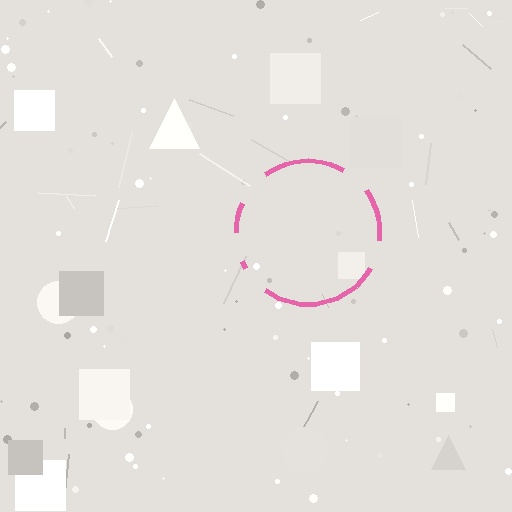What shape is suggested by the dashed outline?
The dashed outline suggests a circle.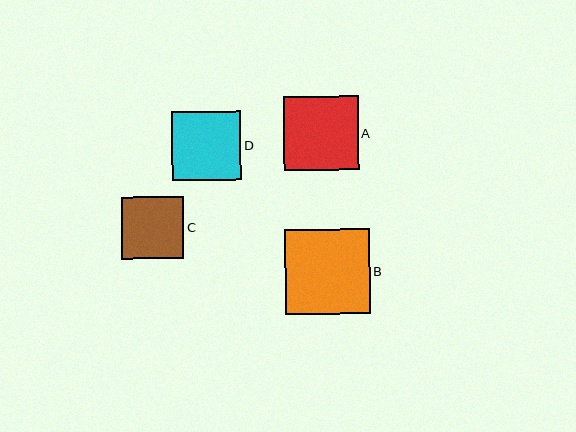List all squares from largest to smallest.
From largest to smallest: B, A, D, C.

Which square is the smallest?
Square C is the smallest with a size of approximately 62 pixels.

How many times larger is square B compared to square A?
Square B is approximately 1.1 times the size of square A.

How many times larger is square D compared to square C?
Square D is approximately 1.1 times the size of square C.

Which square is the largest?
Square B is the largest with a size of approximately 85 pixels.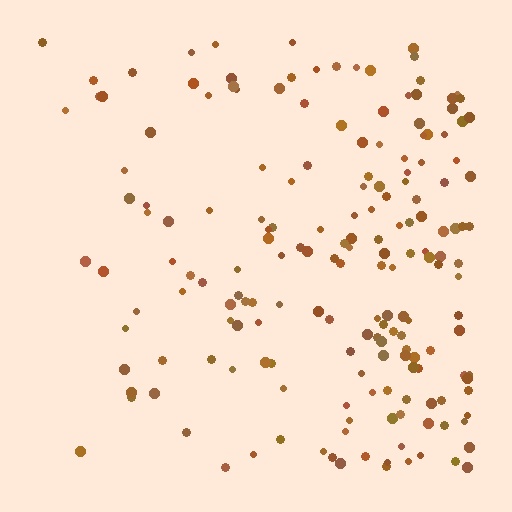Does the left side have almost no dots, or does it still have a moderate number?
Still a moderate number, just noticeably fewer than the right.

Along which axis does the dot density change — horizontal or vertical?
Horizontal.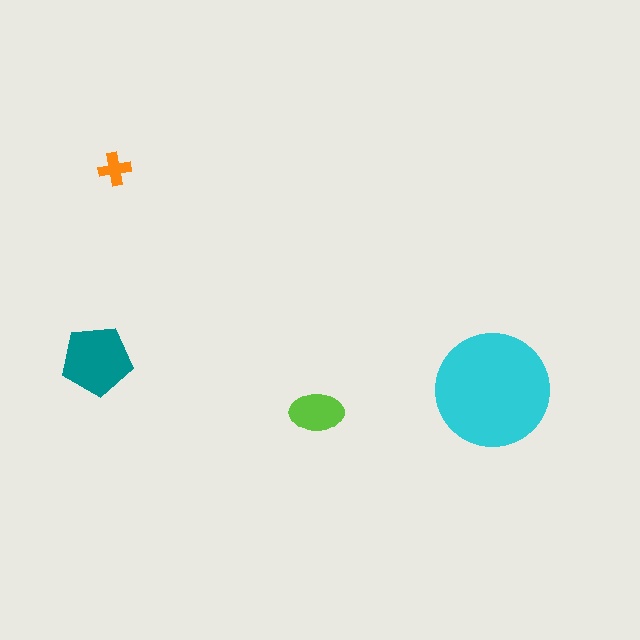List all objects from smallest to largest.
The orange cross, the lime ellipse, the teal pentagon, the cyan circle.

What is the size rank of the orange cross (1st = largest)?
4th.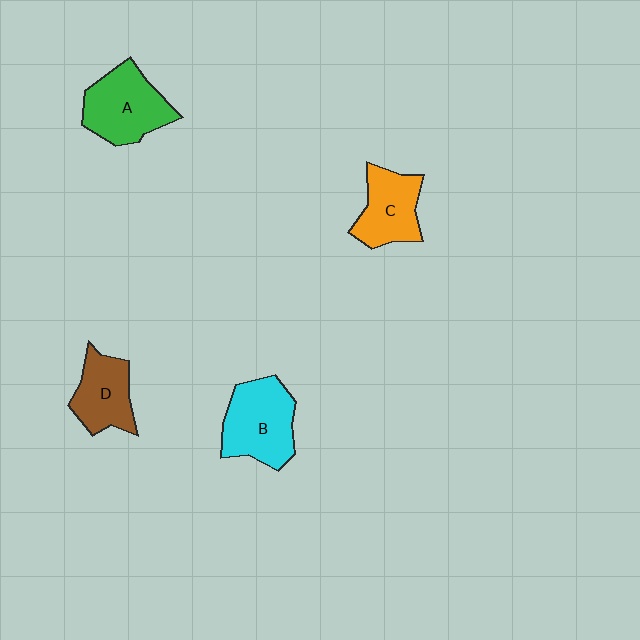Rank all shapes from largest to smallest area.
From largest to smallest: B (cyan), A (green), C (orange), D (brown).